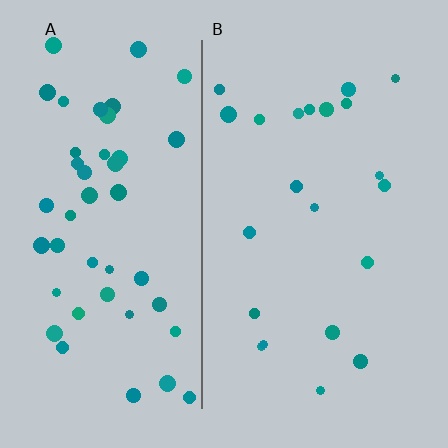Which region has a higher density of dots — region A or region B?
A (the left).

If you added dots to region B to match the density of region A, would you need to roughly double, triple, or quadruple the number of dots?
Approximately double.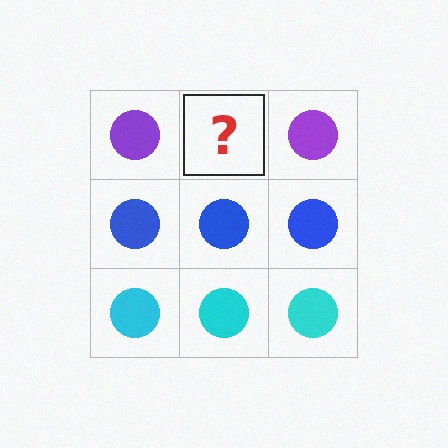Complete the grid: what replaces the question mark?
The question mark should be replaced with a purple circle.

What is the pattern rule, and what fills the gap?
The rule is that each row has a consistent color. The gap should be filled with a purple circle.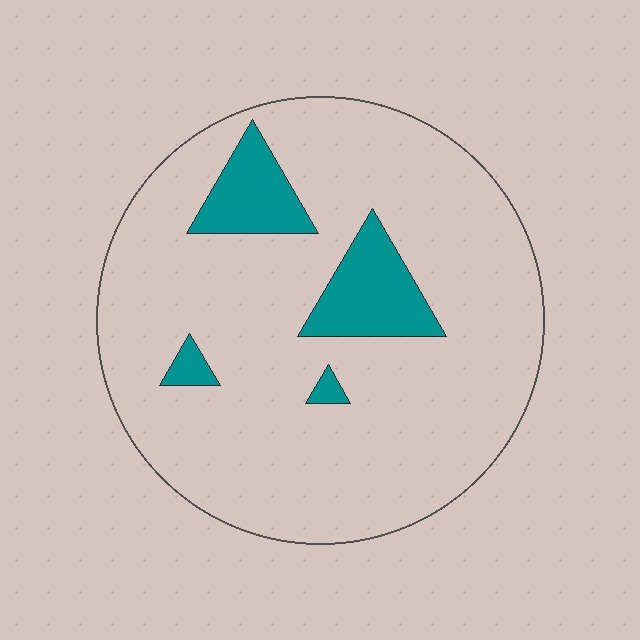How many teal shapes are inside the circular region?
4.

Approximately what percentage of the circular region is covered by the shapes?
Approximately 15%.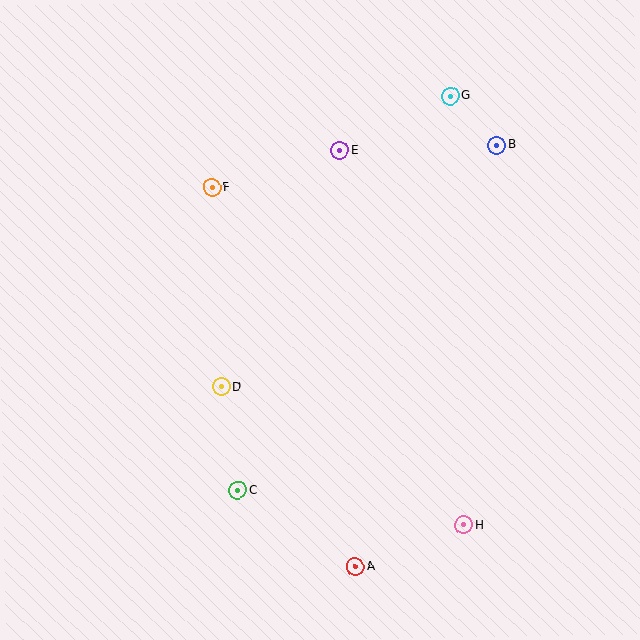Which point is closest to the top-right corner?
Point B is closest to the top-right corner.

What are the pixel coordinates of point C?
Point C is at (238, 490).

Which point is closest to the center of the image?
Point D at (221, 386) is closest to the center.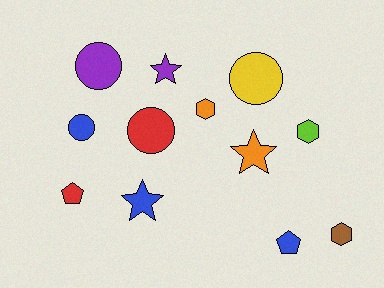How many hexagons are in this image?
There are 3 hexagons.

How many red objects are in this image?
There are 2 red objects.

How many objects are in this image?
There are 12 objects.